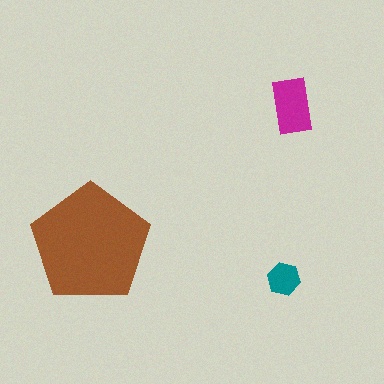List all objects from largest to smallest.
The brown pentagon, the magenta rectangle, the teal hexagon.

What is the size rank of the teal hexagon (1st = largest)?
3rd.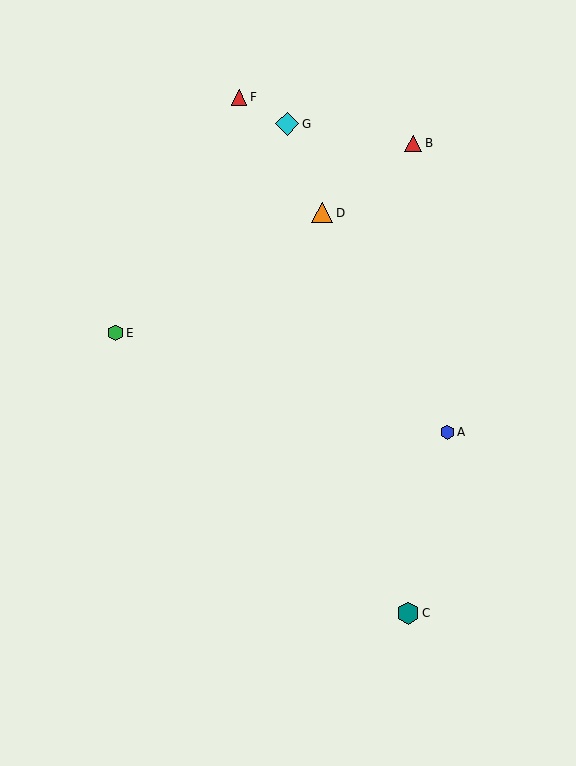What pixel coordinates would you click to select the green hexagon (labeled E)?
Click at (115, 333) to select the green hexagon E.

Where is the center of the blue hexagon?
The center of the blue hexagon is at (447, 432).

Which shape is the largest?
The cyan diamond (labeled G) is the largest.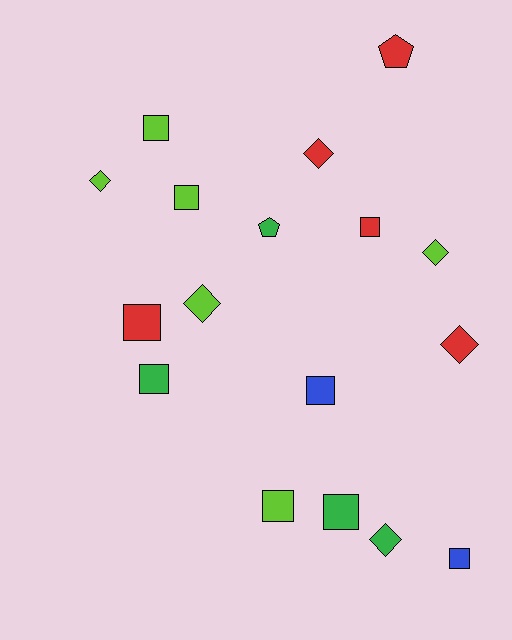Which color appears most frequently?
Lime, with 6 objects.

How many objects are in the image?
There are 17 objects.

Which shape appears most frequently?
Square, with 9 objects.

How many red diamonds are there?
There are 2 red diamonds.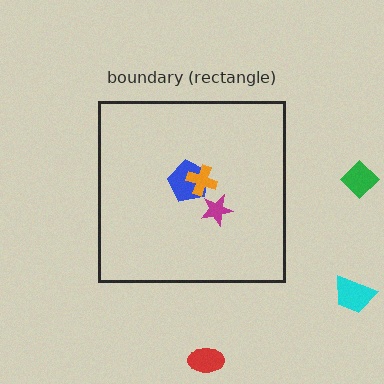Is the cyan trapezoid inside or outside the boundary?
Outside.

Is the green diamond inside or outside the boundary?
Outside.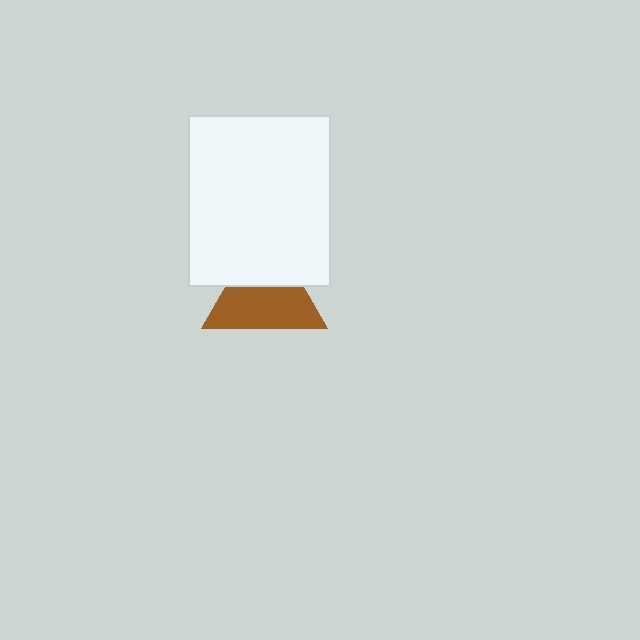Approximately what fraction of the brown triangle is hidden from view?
Roughly 39% of the brown triangle is hidden behind the white rectangle.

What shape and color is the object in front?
The object in front is a white rectangle.